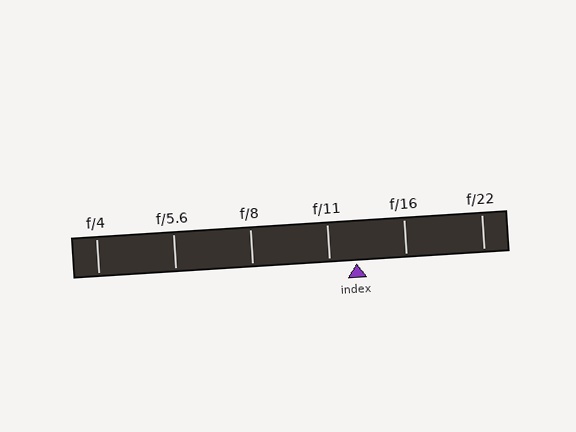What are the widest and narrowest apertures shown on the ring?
The widest aperture shown is f/4 and the narrowest is f/22.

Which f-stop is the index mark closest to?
The index mark is closest to f/11.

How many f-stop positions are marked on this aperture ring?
There are 6 f-stop positions marked.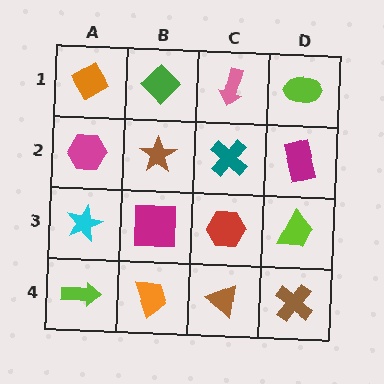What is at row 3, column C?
A red hexagon.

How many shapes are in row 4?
4 shapes.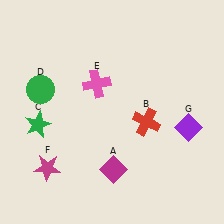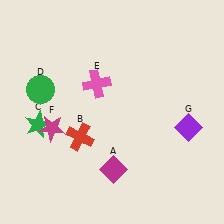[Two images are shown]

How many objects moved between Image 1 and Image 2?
2 objects moved between the two images.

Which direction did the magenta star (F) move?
The magenta star (F) moved up.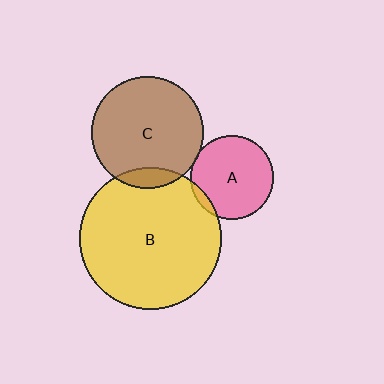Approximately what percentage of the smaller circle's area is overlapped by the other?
Approximately 5%.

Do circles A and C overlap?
Yes.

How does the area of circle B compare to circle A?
Approximately 2.9 times.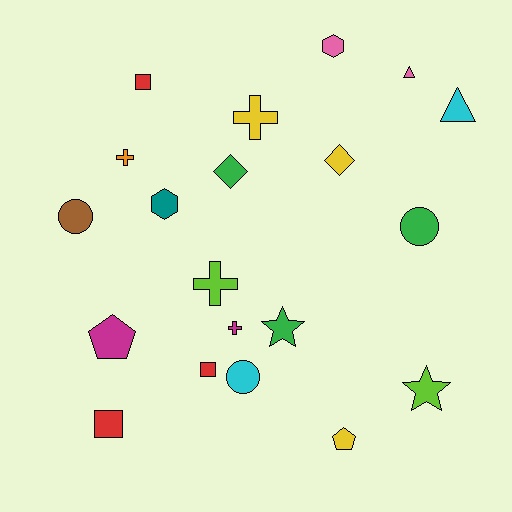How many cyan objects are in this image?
There are 2 cyan objects.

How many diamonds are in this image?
There are 2 diamonds.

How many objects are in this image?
There are 20 objects.